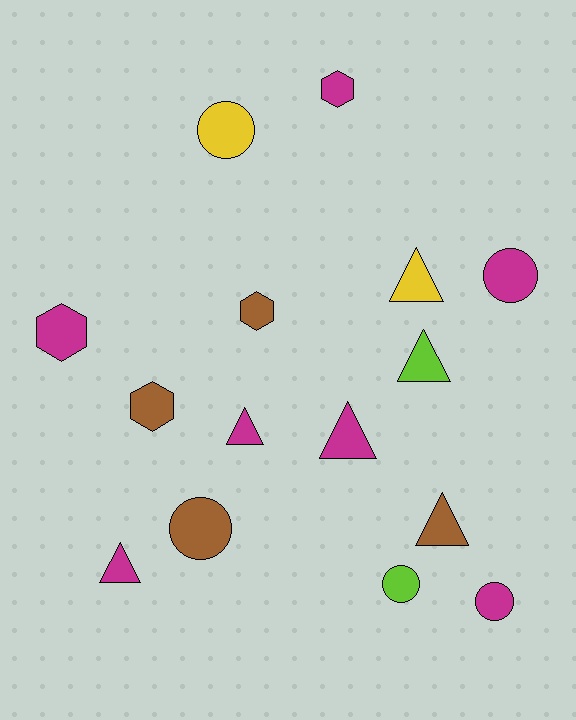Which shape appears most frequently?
Triangle, with 6 objects.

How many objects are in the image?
There are 15 objects.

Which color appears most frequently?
Magenta, with 7 objects.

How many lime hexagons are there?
There are no lime hexagons.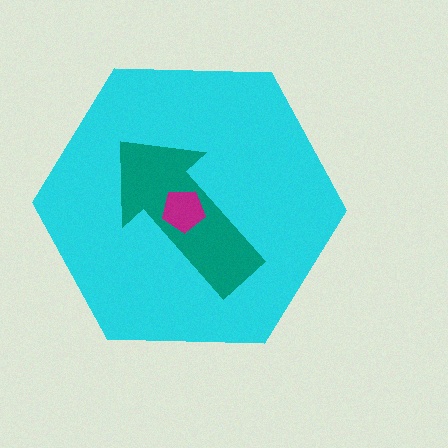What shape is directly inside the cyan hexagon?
The teal arrow.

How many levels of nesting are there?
3.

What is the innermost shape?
The magenta pentagon.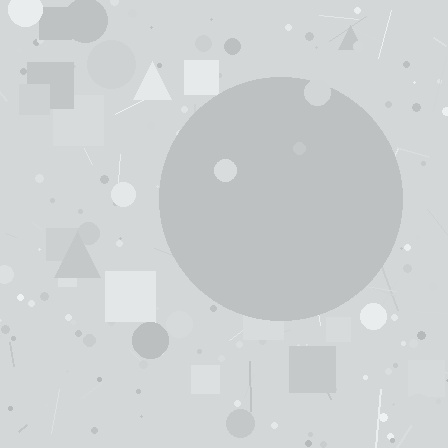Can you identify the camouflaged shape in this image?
The camouflaged shape is a circle.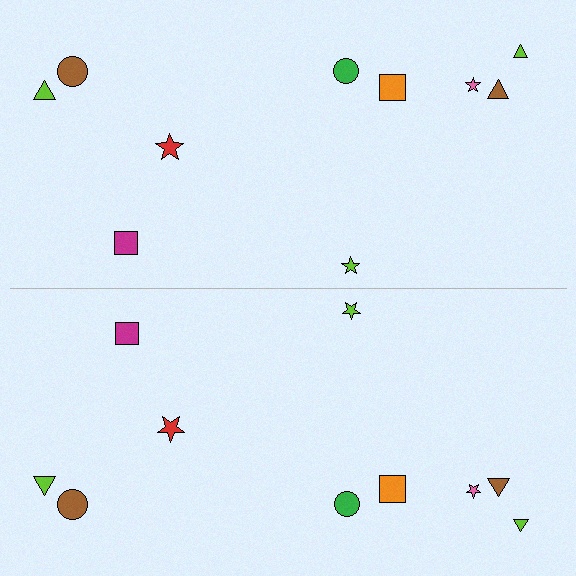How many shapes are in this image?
There are 20 shapes in this image.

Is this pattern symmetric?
Yes, this pattern has bilateral (reflection) symmetry.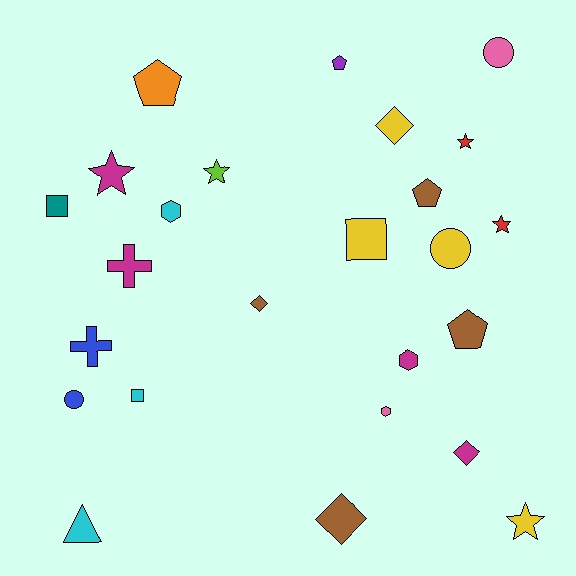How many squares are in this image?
There are 3 squares.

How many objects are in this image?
There are 25 objects.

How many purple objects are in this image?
There is 1 purple object.